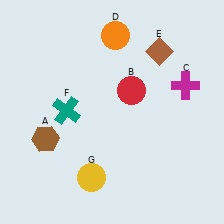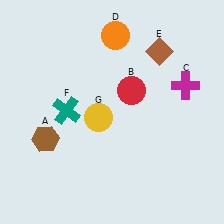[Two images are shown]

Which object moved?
The yellow circle (G) moved up.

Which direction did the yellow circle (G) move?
The yellow circle (G) moved up.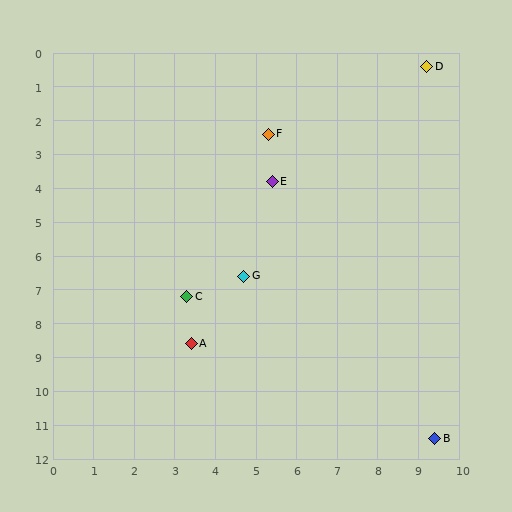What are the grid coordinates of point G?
Point G is at approximately (4.7, 6.6).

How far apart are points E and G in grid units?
Points E and G are about 2.9 grid units apart.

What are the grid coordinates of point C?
Point C is at approximately (3.3, 7.2).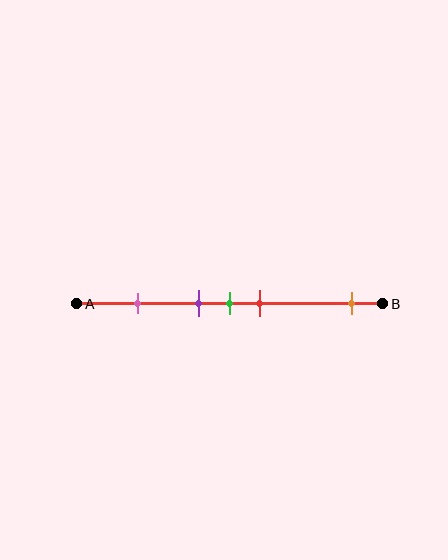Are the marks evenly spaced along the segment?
No, the marks are not evenly spaced.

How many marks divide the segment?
There are 5 marks dividing the segment.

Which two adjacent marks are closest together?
The purple and green marks are the closest adjacent pair.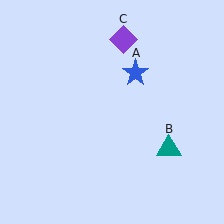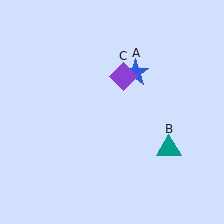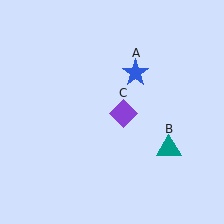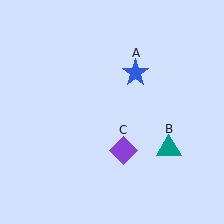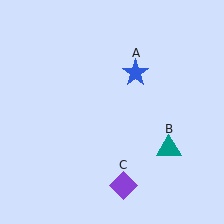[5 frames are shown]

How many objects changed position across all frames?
1 object changed position: purple diamond (object C).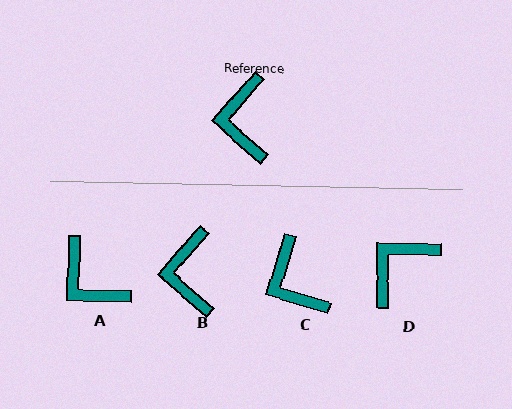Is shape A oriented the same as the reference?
No, it is off by about 40 degrees.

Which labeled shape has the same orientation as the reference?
B.